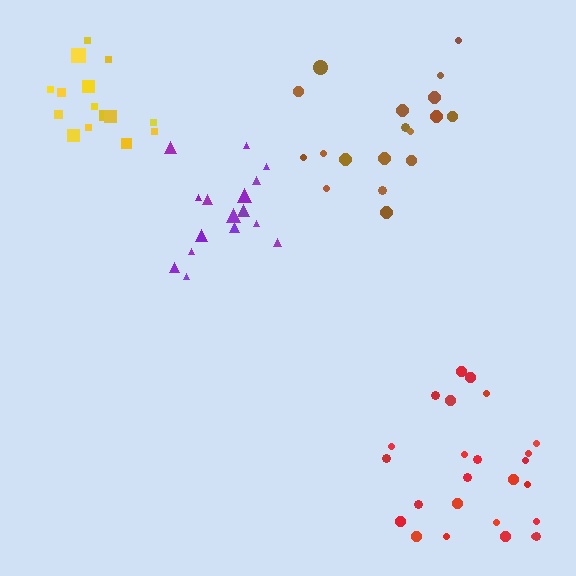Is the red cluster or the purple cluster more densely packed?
Purple.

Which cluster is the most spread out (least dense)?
Brown.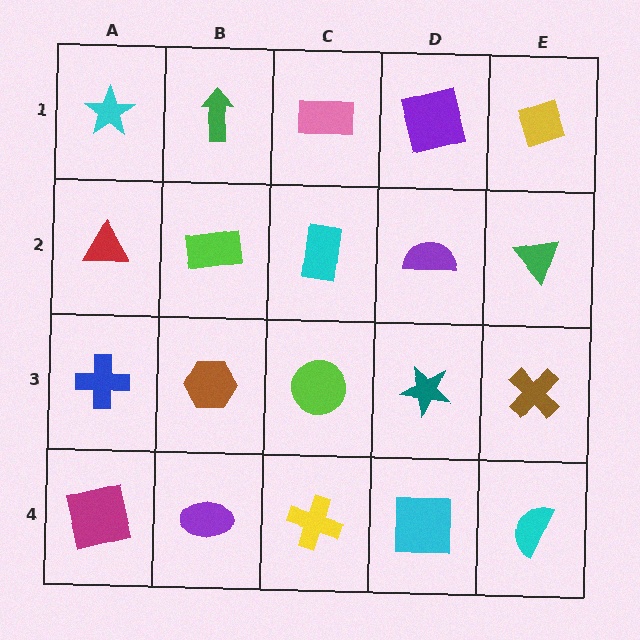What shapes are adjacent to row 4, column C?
A lime circle (row 3, column C), a purple ellipse (row 4, column B), a cyan square (row 4, column D).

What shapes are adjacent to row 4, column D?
A teal star (row 3, column D), a yellow cross (row 4, column C), a cyan semicircle (row 4, column E).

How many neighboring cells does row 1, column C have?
3.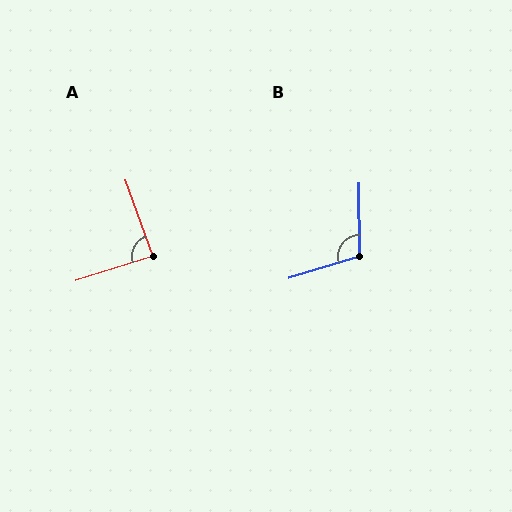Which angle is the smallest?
A, at approximately 88 degrees.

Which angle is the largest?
B, at approximately 107 degrees.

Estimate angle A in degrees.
Approximately 88 degrees.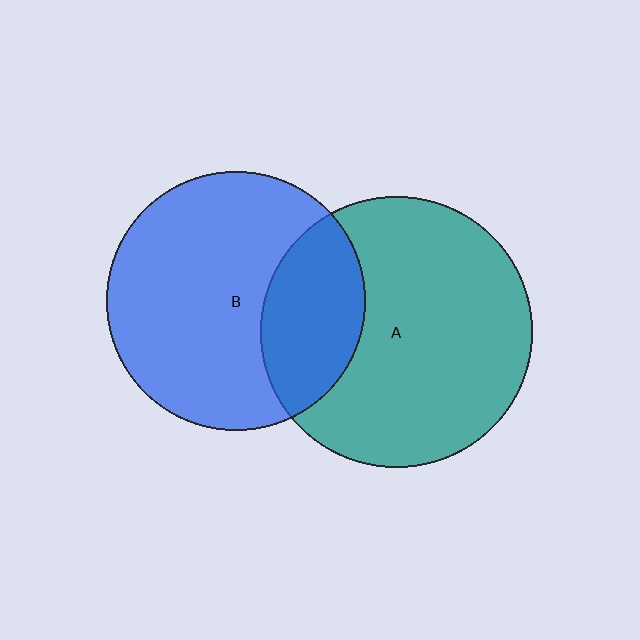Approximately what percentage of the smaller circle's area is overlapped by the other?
Approximately 30%.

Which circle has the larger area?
Circle A (teal).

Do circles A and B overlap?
Yes.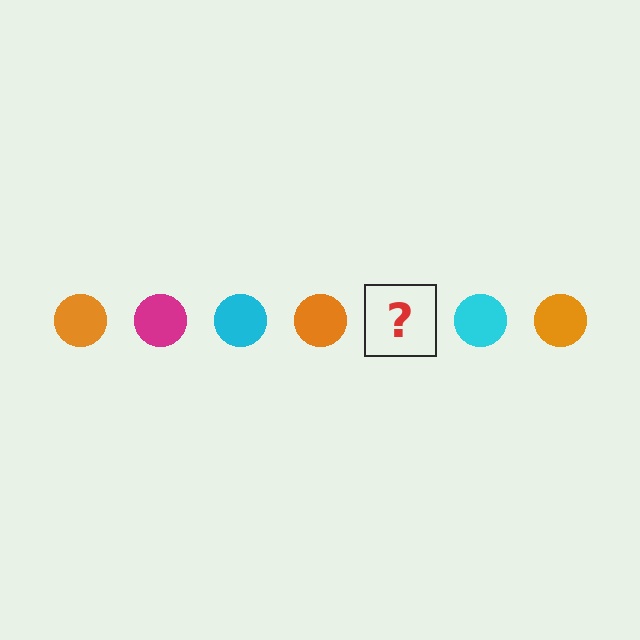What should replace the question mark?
The question mark should be replaced with a magenta circle.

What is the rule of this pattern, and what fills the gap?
The rule is that the pattern cycles through orange, magenta, cyan circles. The gap should be filled with a magenta circle.